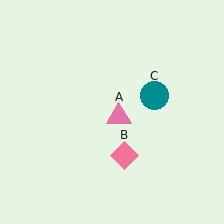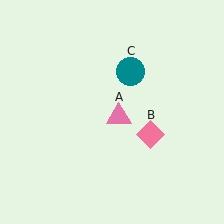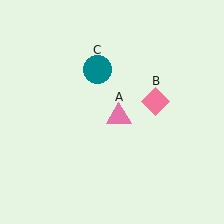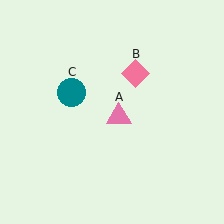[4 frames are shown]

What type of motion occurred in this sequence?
The pink diamond (object B), teal circle (object C) rotated counterclockwise around the center of the scene.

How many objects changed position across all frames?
2 objects changed position: pink diamond (object B), teal circle (object C).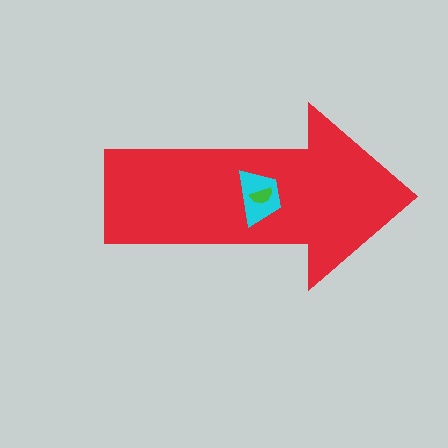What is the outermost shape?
The red arrow.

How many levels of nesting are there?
3.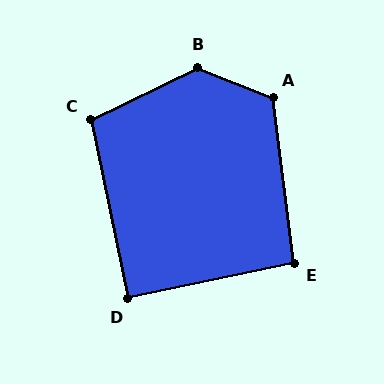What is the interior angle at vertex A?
Approximately 119 degrees (obtuse).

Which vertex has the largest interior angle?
B, at approximately 132 degrees.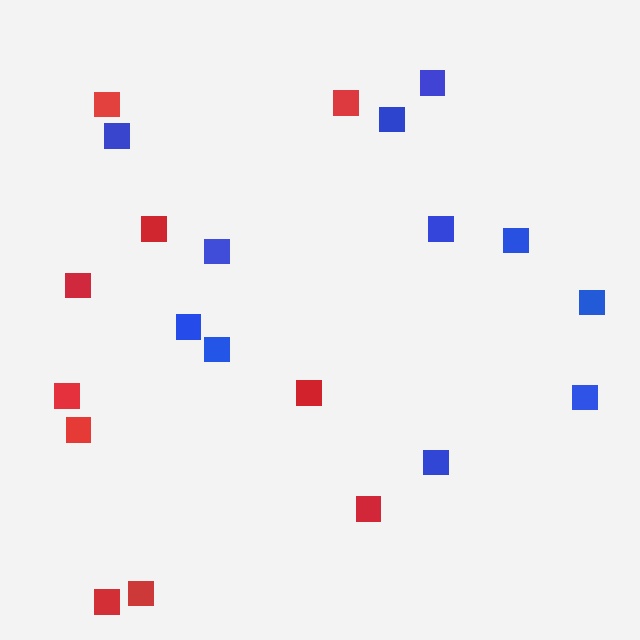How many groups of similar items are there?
There are 2 groups: one group of blue squares (11) and one group of red squares (10).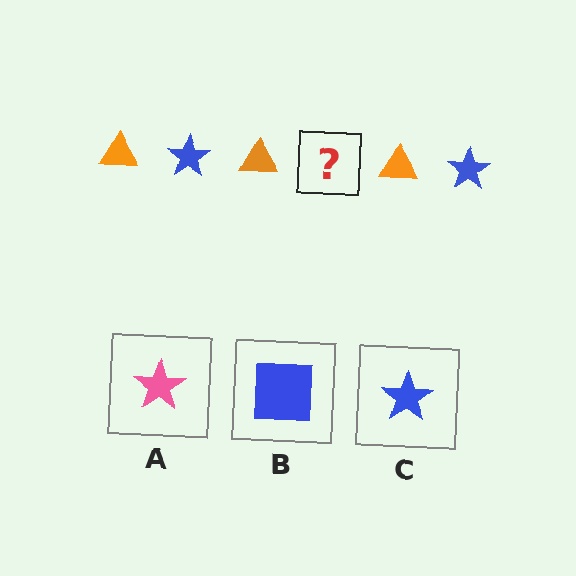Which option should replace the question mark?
Option C.